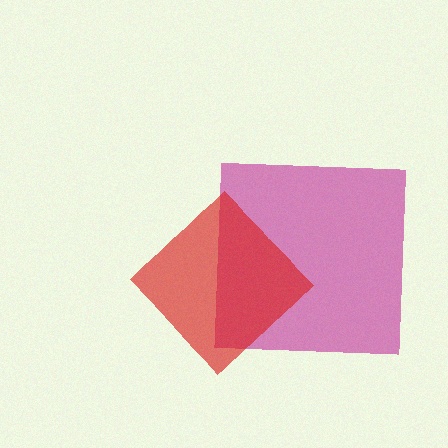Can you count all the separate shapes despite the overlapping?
Yes, there are 2 separate shapes.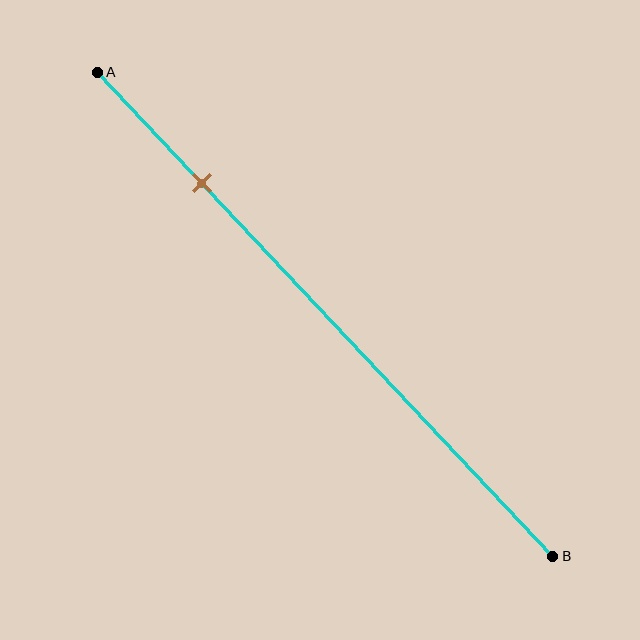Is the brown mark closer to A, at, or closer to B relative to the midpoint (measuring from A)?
The brown mark is closer to point A than the midpoint of segment AB.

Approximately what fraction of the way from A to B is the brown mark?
The brown mark is approximately 25% of the way from A to B.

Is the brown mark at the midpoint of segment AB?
No, the mark is at about 25% from A, not at the 50% midpoint.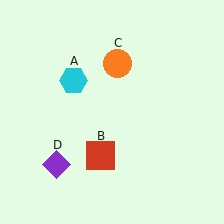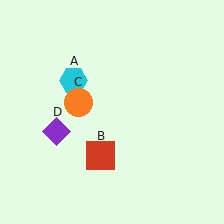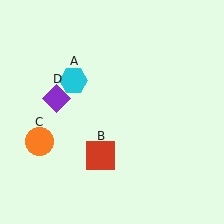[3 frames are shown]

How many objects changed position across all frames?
2 objects changed position: orange circle (object C), purple diamond (object D).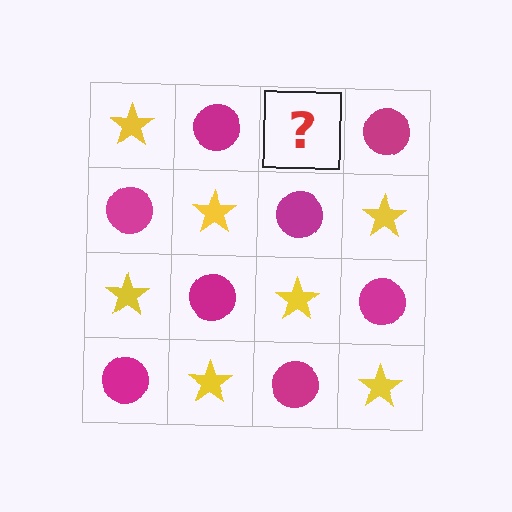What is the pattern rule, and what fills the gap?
The rule is that it alternates yellow star and magenta circle in a checkerboard pattern. The gap should be filled with a yellow star.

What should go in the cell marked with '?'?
The missing cell should contain a yellow star.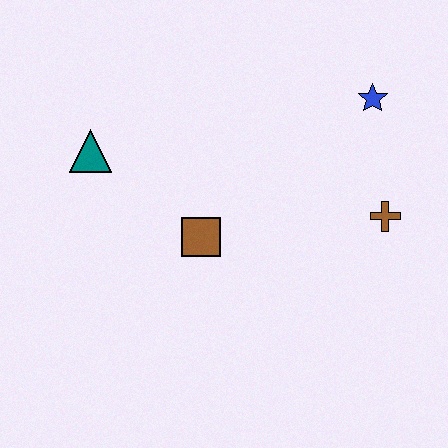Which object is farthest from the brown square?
The blue star is farthest from the brown square.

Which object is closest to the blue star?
The brown cross is closest to the blue star.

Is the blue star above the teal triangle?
Yes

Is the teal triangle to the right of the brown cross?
No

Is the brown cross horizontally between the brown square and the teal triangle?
No